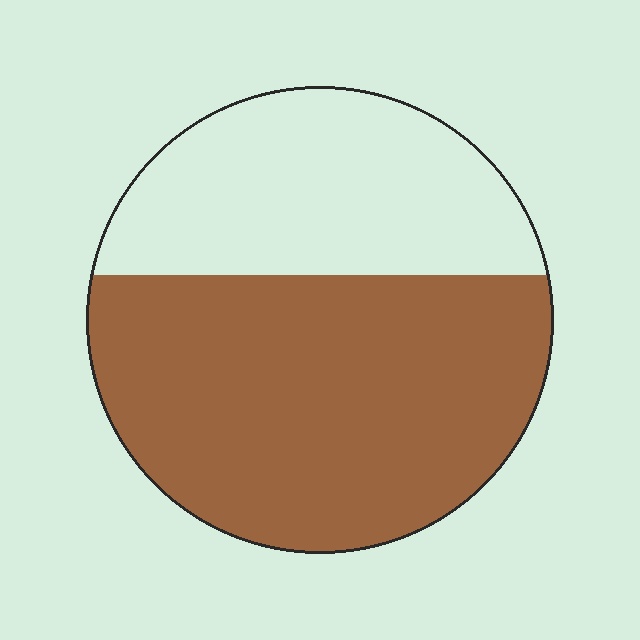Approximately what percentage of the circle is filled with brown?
Approximately 60%.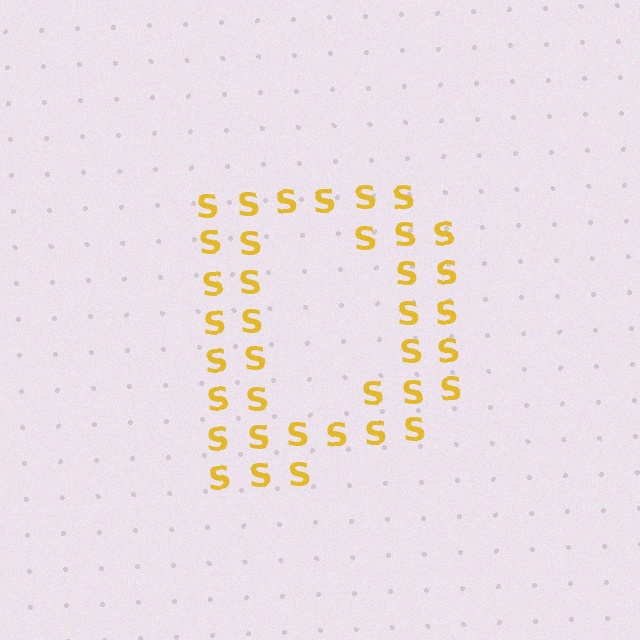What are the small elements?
The small elements are letter S's.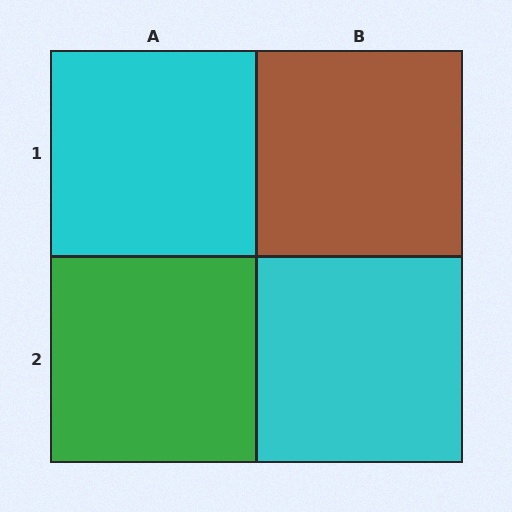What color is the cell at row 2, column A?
Green.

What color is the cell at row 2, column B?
Cyan.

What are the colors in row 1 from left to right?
Cyan, brown.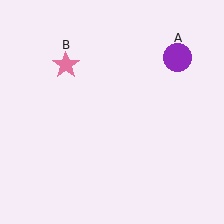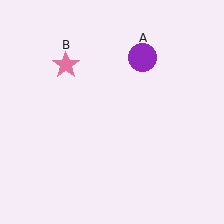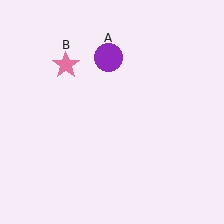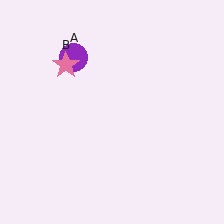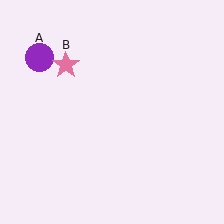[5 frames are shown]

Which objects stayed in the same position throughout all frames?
Pink star (object B) remained stationary.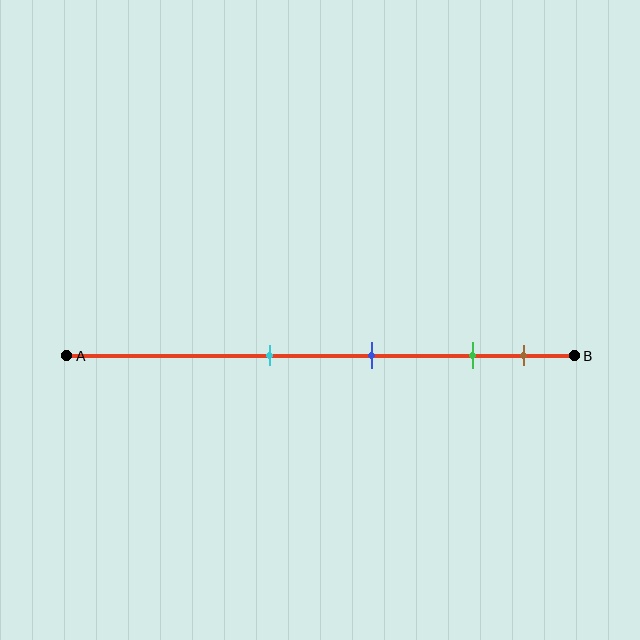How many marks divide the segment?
There are 4 marks dividing the segment.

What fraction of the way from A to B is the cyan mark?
The cyan mark is approximately 40% (0.4) of the way from A to B.